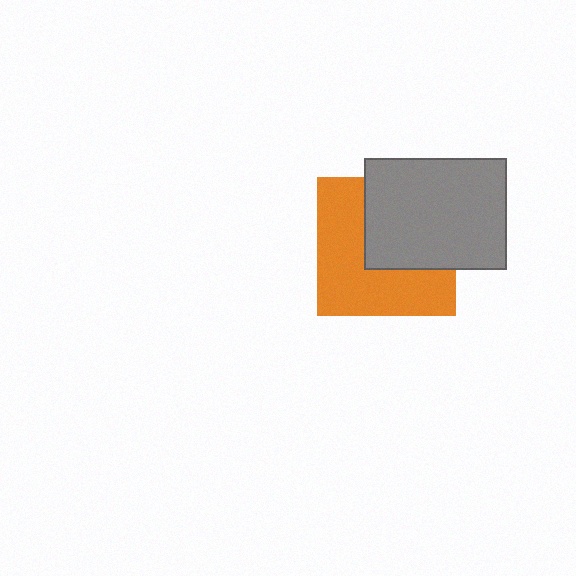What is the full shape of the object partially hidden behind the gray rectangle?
The partially hidden object is an orange square.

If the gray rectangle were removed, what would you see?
You would see the complete orange square.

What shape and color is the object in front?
The object in front is a gray rectangle.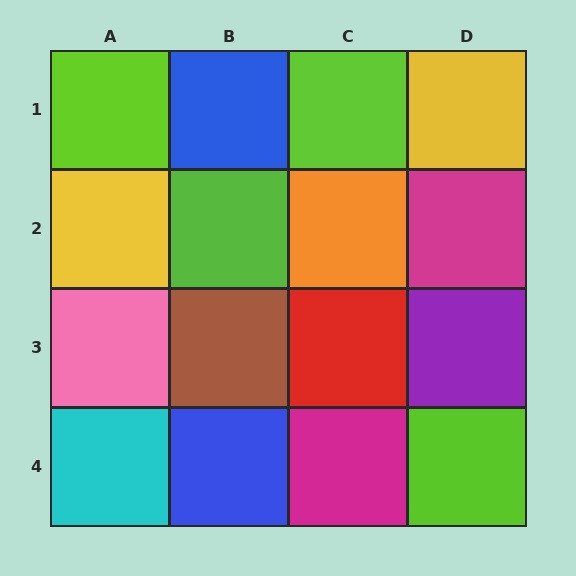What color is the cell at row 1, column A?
Lime.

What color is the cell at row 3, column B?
Brown.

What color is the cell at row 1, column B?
Blue.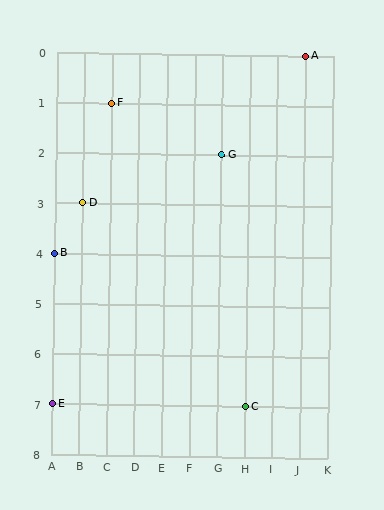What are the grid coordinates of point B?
Point B is at grid coordinates (A, 4).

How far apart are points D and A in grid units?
Points D and A are 8 columns and 3 rows apart (about 8.5 grid units diagonally).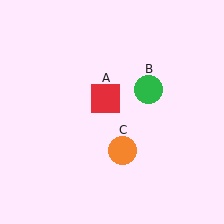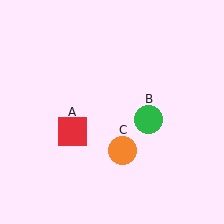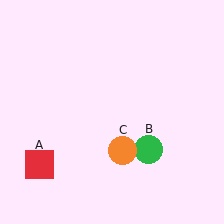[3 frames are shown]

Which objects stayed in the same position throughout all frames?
Orange circle (object C) remained stationary.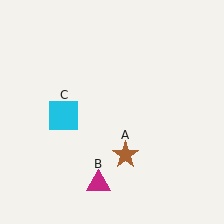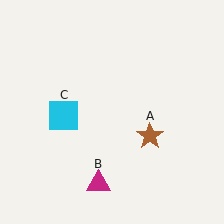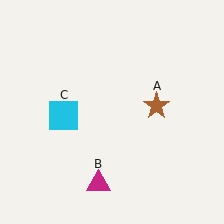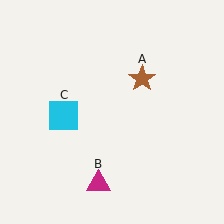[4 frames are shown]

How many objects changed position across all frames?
1 object changed position: brown star (object A).